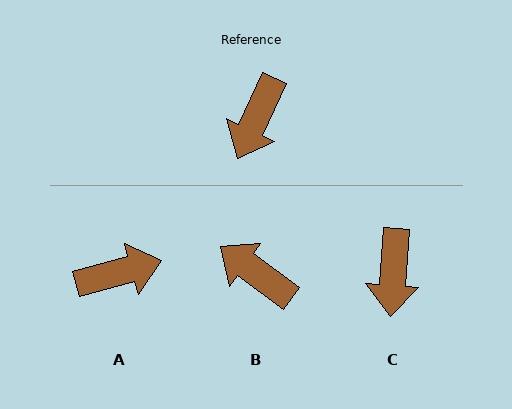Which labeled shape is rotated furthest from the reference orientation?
A, about 130 degrees away.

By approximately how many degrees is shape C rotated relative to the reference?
Approximately 20 degrees counter-clockwise.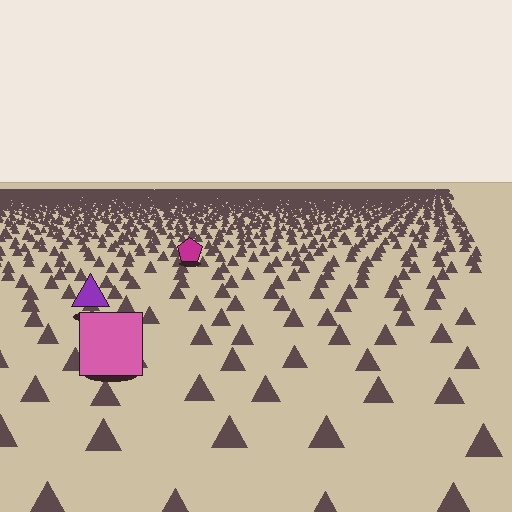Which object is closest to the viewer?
The pink square is closest. The texture marks near it are larger and more spread out.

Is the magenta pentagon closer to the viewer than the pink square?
No. The pink square is closer — you can tell from the texture gradient: the ground texture is coarser near it.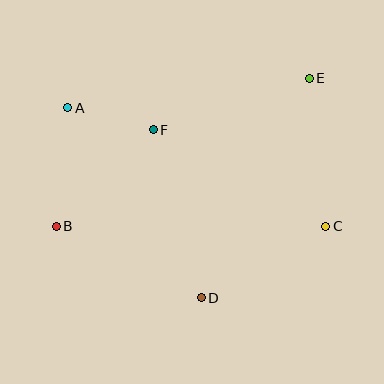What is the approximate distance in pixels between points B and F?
The distance between B and F is approximately 137 pixels.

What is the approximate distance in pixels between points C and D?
The distance between C and D is approximately 144 pixels.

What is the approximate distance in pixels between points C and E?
The distance between C and E is approximately 149 pixels.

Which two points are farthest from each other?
Points B and E are farthest from each other.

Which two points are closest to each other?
Points A and F are closest to each other.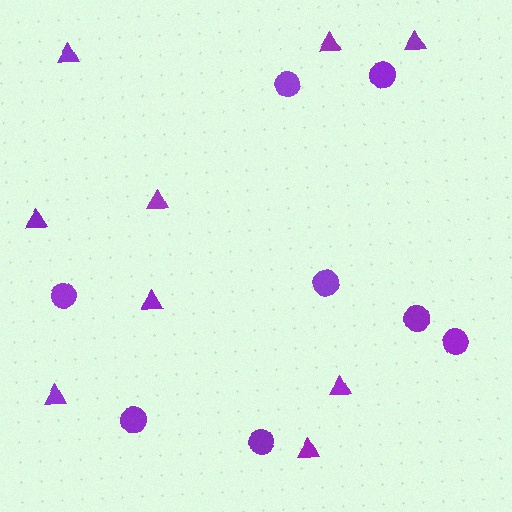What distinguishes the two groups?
There are 2 groups: one group of circles (8) and one group of triangles (9).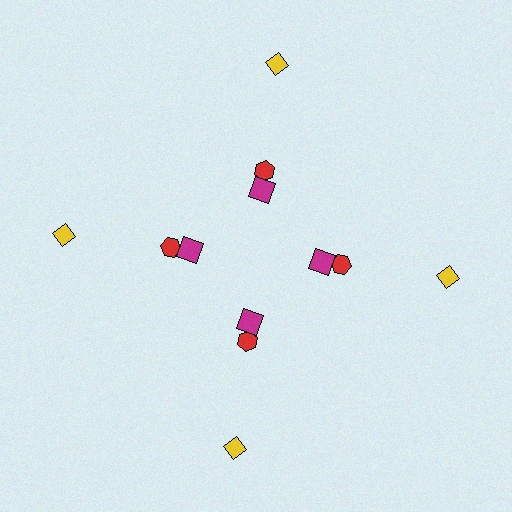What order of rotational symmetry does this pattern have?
This pattern has 4-fold rotational symmetry.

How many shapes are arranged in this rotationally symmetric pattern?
There are 12 shapes, arranged in 4 groups of 3.